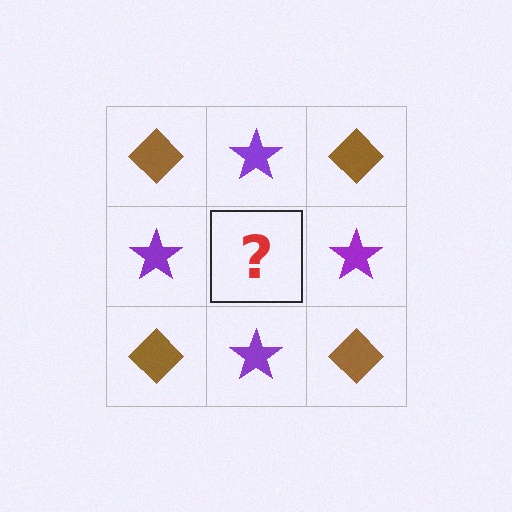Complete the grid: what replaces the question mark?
The question mark should be replaced with a brown diamond.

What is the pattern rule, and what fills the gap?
The rule is that it alternates brown diamond and purple star in a checkerboard pattern. The gap should be filled with a brown diamond.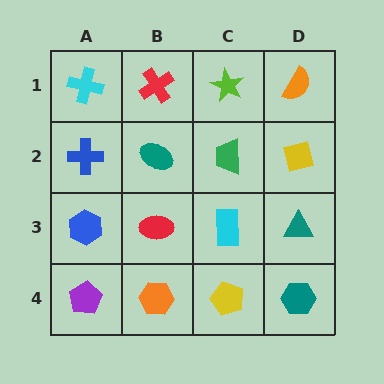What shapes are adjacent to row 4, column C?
A cyan rectangle (row 3, column C), an orange hexagon (row 4, column B), a teal hexagon (row 4, column D).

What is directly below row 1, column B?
A teal ellipse.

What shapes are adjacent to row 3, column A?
A blue cross (row 2, column A), a purple pentagon (row 4, column A), a red ellipse (row 3, column B).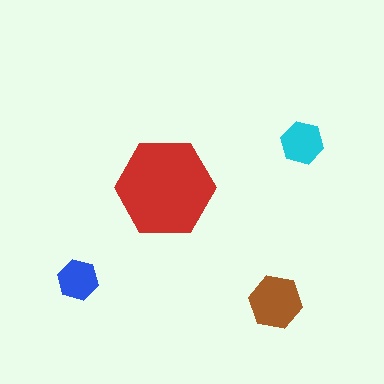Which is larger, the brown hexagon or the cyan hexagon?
The brown one.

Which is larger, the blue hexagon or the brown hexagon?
The brown one.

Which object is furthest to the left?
The blue hexagon is leftmost.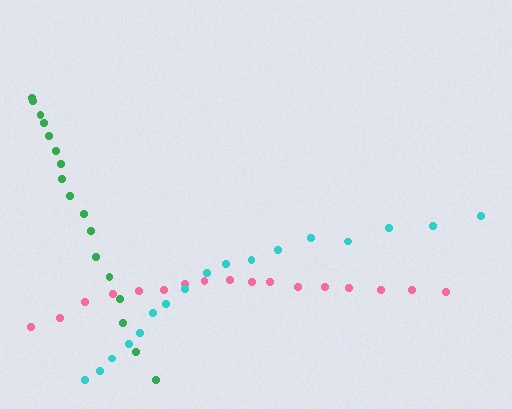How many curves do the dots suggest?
There are 3 distinct paths.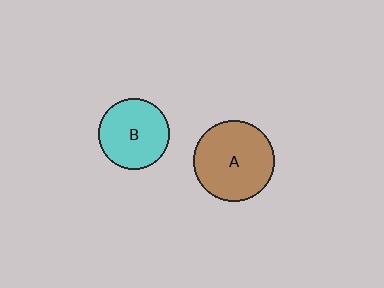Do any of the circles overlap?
No, none of the circles overlap.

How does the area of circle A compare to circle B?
Approximately 1.3 times.